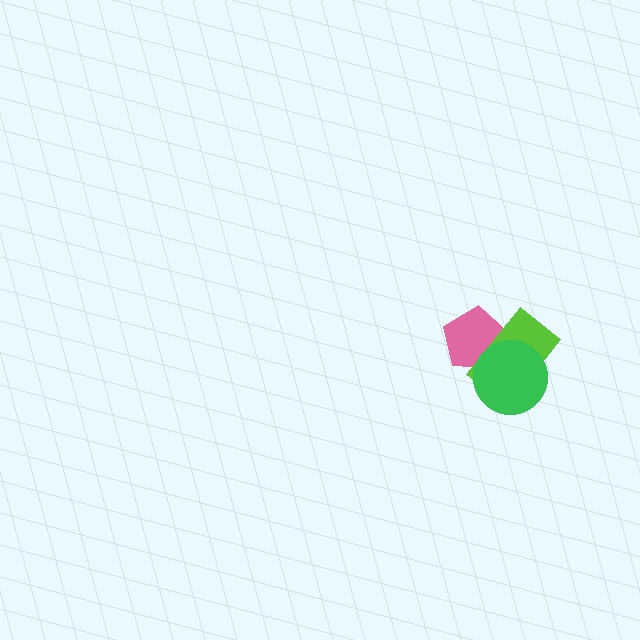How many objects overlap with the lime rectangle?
2 objects overlap with the lime rectangle.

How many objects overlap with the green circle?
2 objects overlap with the green circle.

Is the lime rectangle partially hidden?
Yes, it is partially covered by another shape.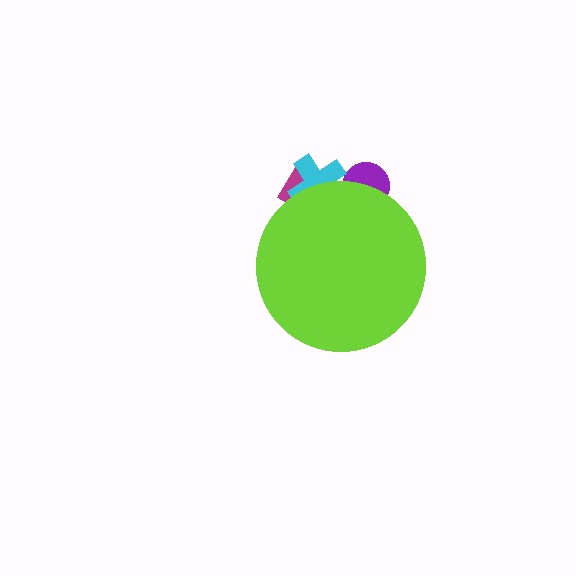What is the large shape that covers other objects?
A lime circle.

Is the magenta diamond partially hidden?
Yes, the magenta diamond is partially hidden behind the lime circle.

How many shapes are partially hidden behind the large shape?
3 shapes are partially hidden.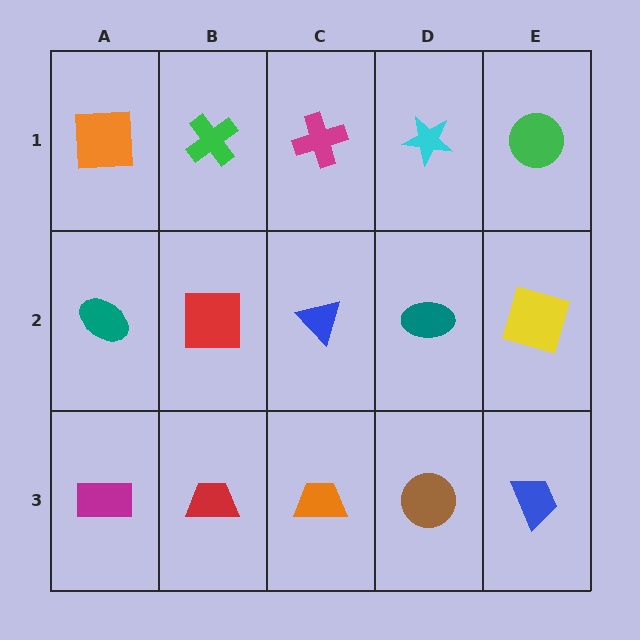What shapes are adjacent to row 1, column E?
A yellow square (row 2, column E), a cyan star (row 1, column D).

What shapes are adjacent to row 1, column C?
A blue triangle (row 2, column C), a green cross (row 1, column B), a cyan star (row 1, column D).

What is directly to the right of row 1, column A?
A green cross.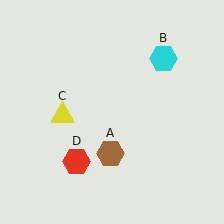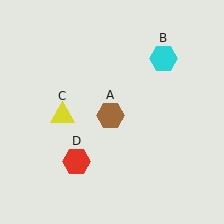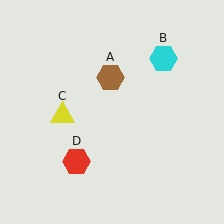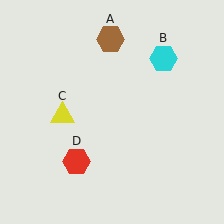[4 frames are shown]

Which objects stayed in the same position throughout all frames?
Cyan hexagon (object B) and yellow triangle (object C) and red hexagon (object D) remained stationary.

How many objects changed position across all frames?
1 object changed position: brown hexagon (object A).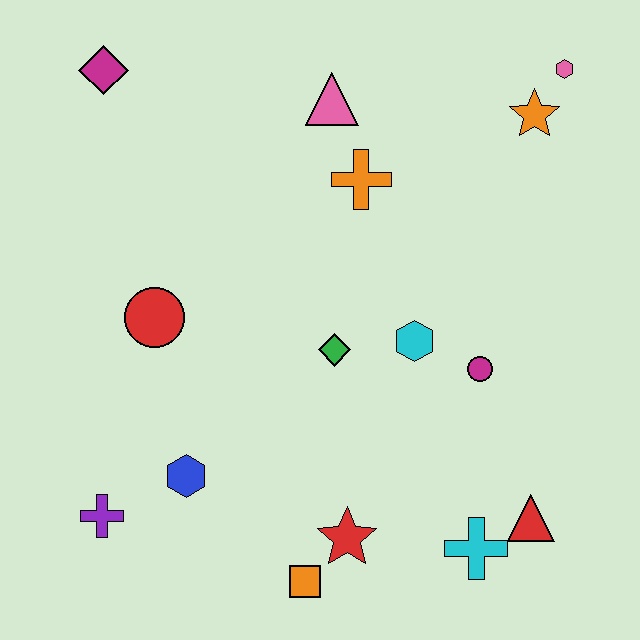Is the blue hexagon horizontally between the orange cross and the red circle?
Yes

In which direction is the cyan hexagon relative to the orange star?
The cyan hexagon is below the orange star.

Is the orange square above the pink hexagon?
No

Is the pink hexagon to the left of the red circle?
No